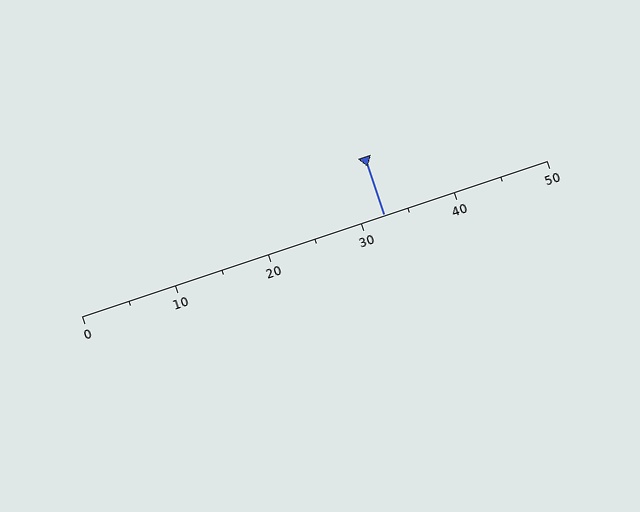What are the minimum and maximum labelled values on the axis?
The axis runs from 0 to 50.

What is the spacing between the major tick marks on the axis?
The major ticks are spaced 10 apart.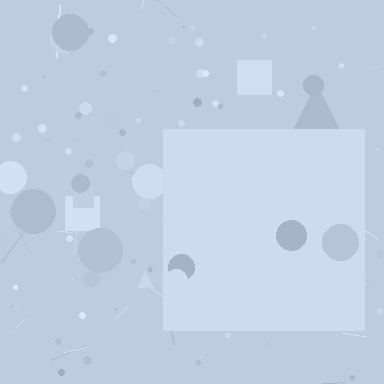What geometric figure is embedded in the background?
A square is embedded in the background.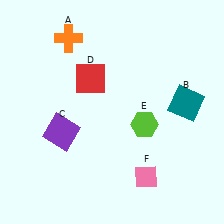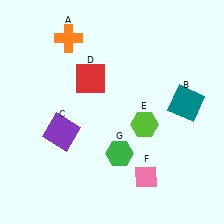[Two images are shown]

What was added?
A green hexagon (G) was added in Image 2.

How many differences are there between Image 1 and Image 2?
There is 1 difference between the two images.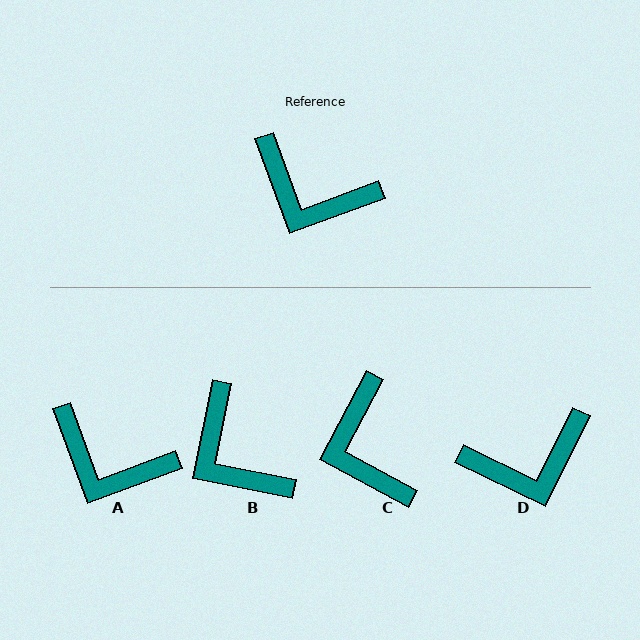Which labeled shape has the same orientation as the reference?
A.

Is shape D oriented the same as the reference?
No, it is off by about 44 degrees.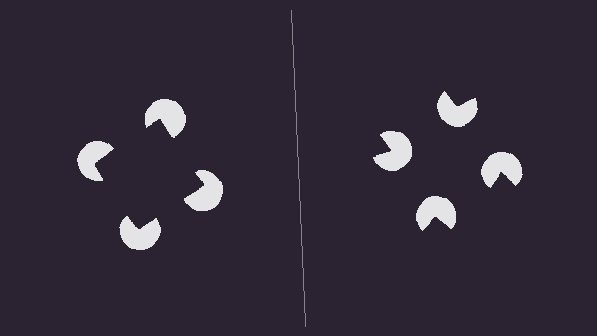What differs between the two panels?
The pac-man discs are positioned identically on both sides; only the wedge orientations differ. On the left they align to a square; on the right they are misaligned.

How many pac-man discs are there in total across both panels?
8 — 4 on each side.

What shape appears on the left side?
An illusory square.